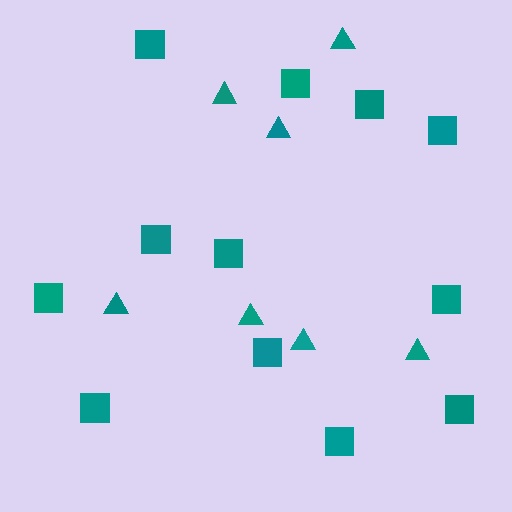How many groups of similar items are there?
There are 2 groups: one group of triangles (7) and one group of squares (12).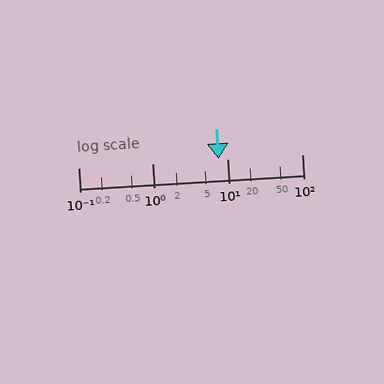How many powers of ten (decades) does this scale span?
The scale spans 3 decades, from 0.1 to 100.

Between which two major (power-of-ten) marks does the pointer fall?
The pointer is between 1 and 10.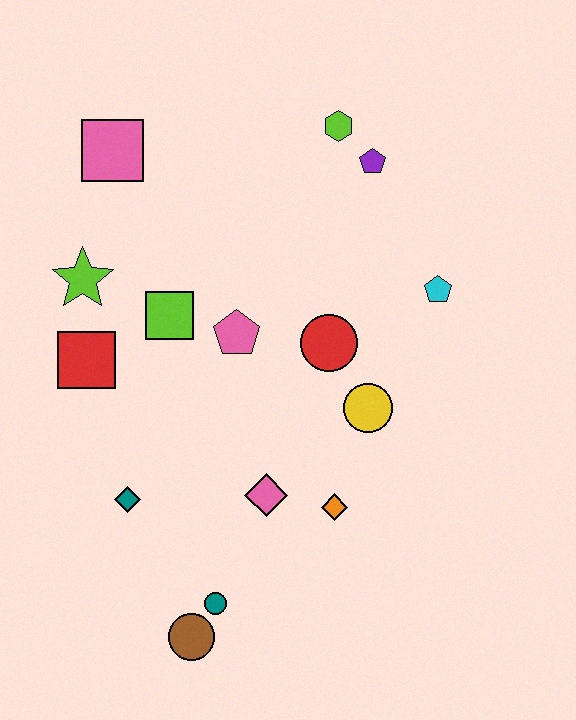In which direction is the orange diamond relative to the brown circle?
The orange diamond is to the right of the brown circle.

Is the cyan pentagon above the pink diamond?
Yes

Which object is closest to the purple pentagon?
The lime hexagon is closest to the purple pentagon.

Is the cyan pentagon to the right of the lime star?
Yes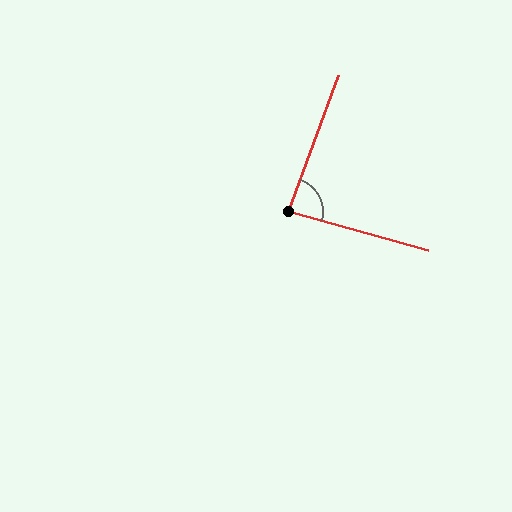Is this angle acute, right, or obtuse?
It is approximately a right angle.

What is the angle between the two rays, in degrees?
Approximately 86 degrees.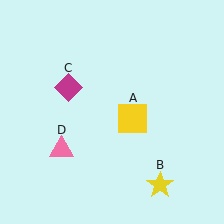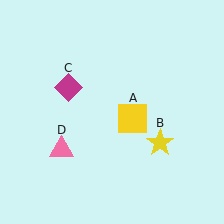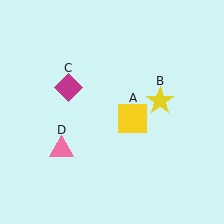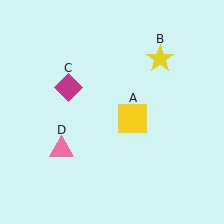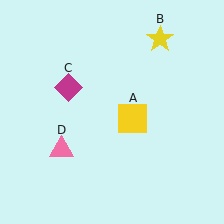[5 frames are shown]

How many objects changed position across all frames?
1 object changed position: yellow star (object B).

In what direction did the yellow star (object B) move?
The yellow star (object B) moved up.